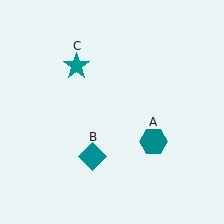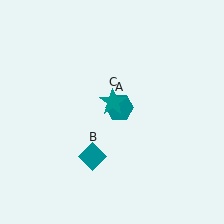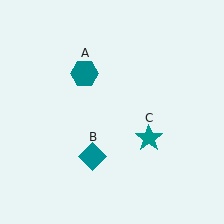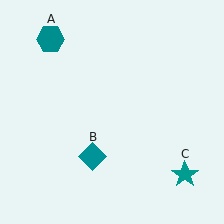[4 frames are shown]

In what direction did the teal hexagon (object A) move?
The teal hexagon (object A) moved up and to the left.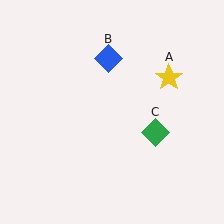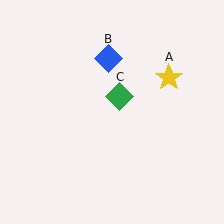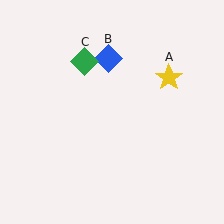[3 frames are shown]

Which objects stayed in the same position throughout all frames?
Yellow star (object A) and blue diamond (object B) remained stationary.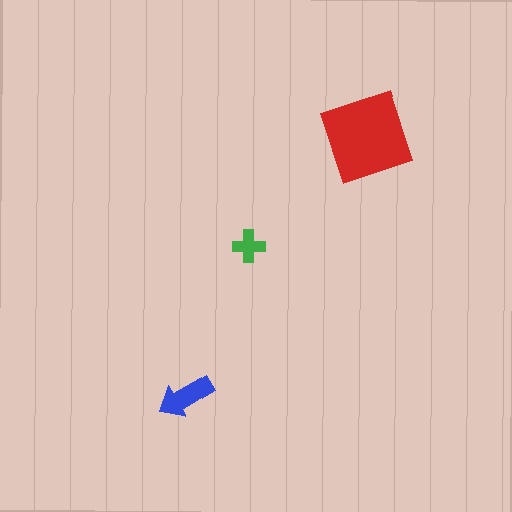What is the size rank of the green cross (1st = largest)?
3rd.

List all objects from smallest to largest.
The green cross, the blue arrow, the red diamond.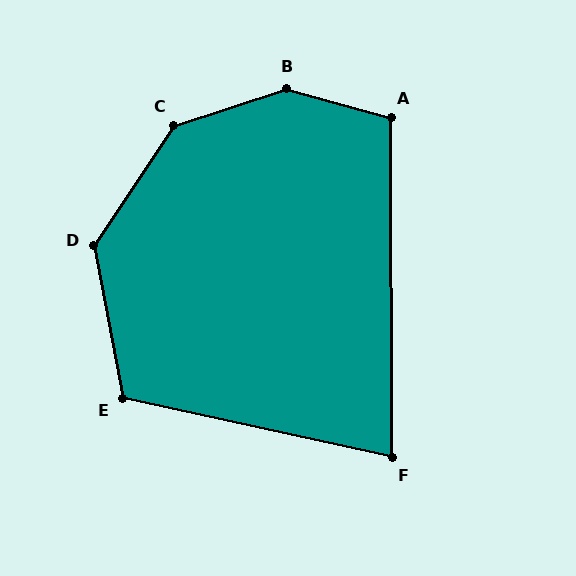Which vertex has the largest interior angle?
B, at approximately 147 degrees.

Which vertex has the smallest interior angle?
F, at approximately 78 degrees.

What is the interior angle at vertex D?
Approximately 136 degrees (obtuse).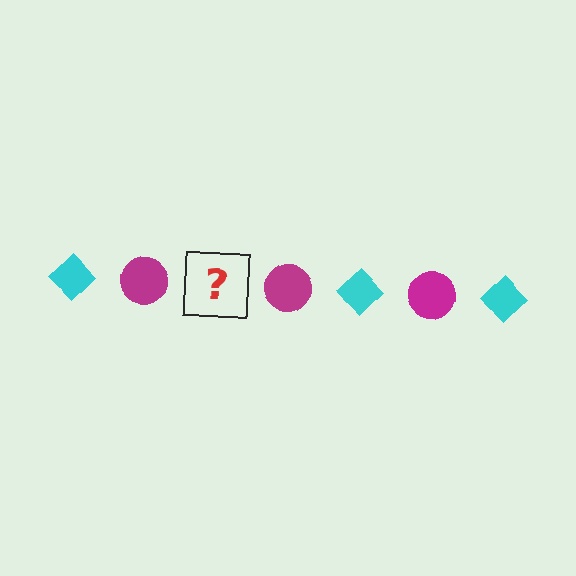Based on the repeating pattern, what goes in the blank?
The blank should be a cyan diamond.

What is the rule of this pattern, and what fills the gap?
The rule is that the pattern alternates between cyan diamond and magenta circle. The gap should be filled with a cyan diamond.